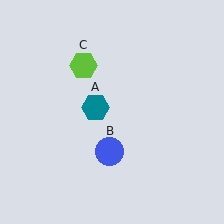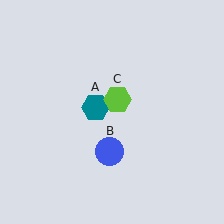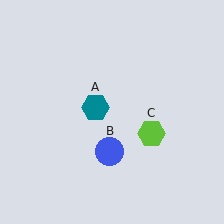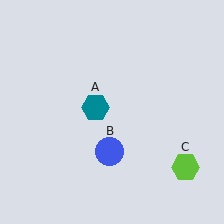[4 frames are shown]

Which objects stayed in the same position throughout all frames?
Teal hexagon (object A) and blue circle (object B) remained stationary.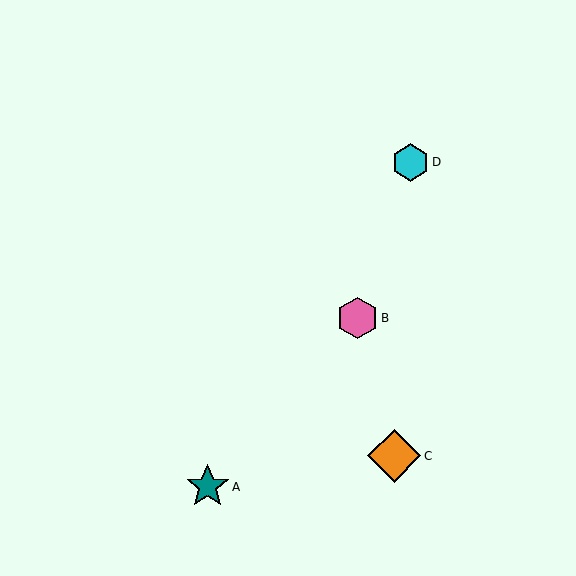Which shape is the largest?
The orange diamond (labeled C) is the largest.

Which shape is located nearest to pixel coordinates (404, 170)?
The cyan hexagon (labeled D) at (410, 162) is nearest to that location.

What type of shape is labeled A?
Shape A is a teal star.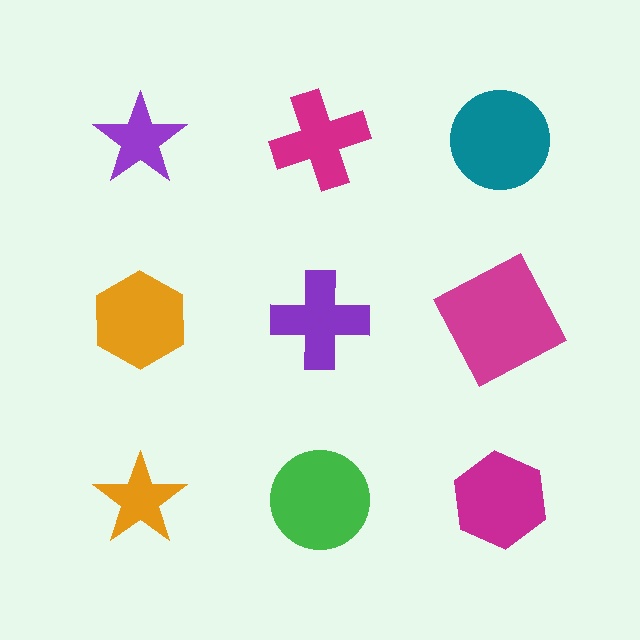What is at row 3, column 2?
A green circle.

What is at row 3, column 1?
An orange star.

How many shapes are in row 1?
3 shapes.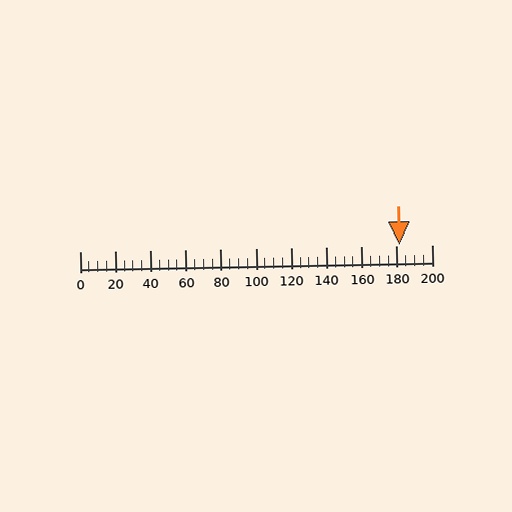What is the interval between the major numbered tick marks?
The major tick marks are spaced 20 units apart.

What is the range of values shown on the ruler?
The ruler shows values from 0 to 200.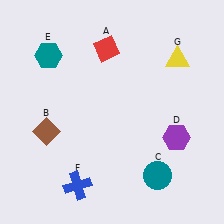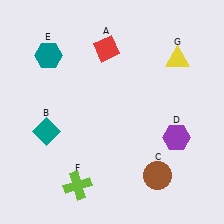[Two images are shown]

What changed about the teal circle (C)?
In Image 1, C is teal. In Image 2, it changed to brown.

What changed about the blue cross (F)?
In Image 1, F is blue. In Image 2, it changed to lime.